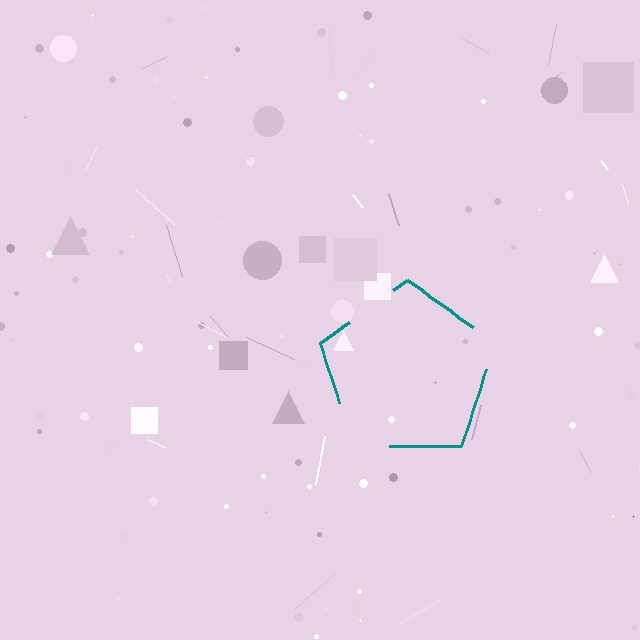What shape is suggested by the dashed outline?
The dashed outline suggests a pentagon.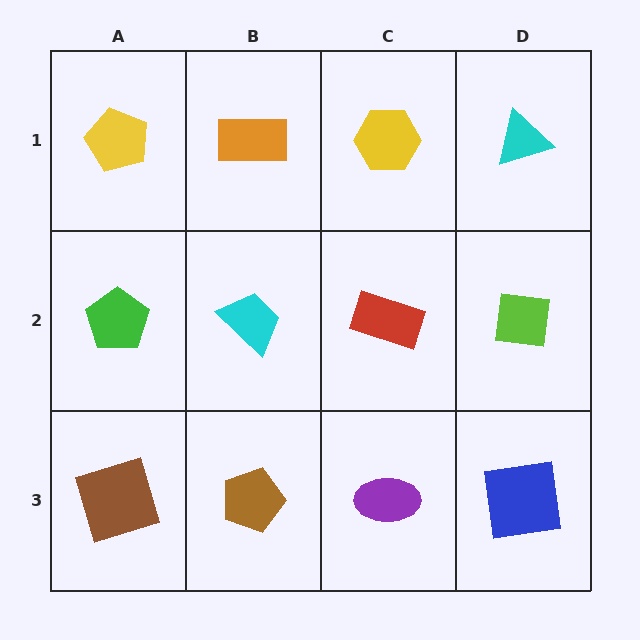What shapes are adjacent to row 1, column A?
A green pentagon (row 2, column A), an orange rectangle (row 1, column B).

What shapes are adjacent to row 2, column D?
A cyan triangle (row 1, column D), a blue square (row 3, column D), a red rectangle (row 2, column C).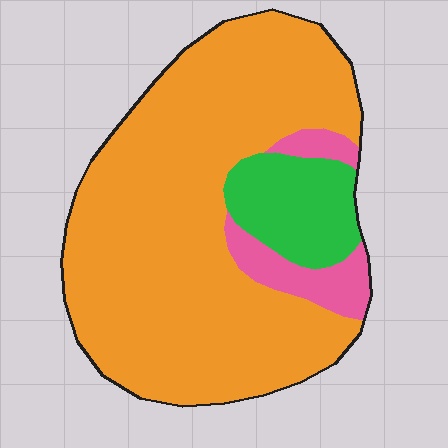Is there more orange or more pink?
Orange.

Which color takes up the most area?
Orange, at roughly 80%.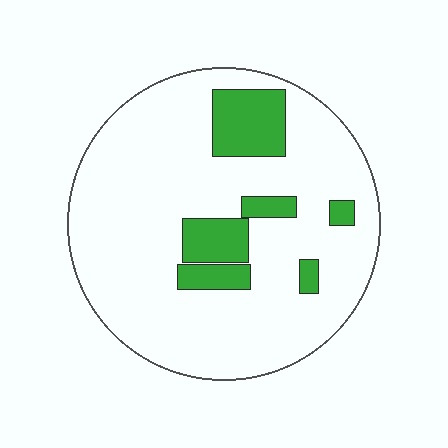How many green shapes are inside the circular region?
6.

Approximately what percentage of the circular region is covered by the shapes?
Approximately 15%.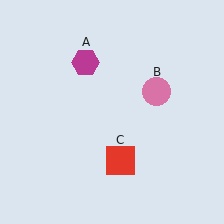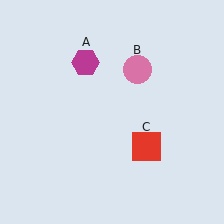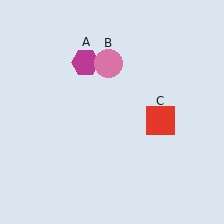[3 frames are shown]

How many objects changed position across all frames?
2 objects changed position: pink circle (object B), red square (object C).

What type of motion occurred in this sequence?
The pink circle (object B), red square (object C) rotated counterclockwise around the center of the scene.